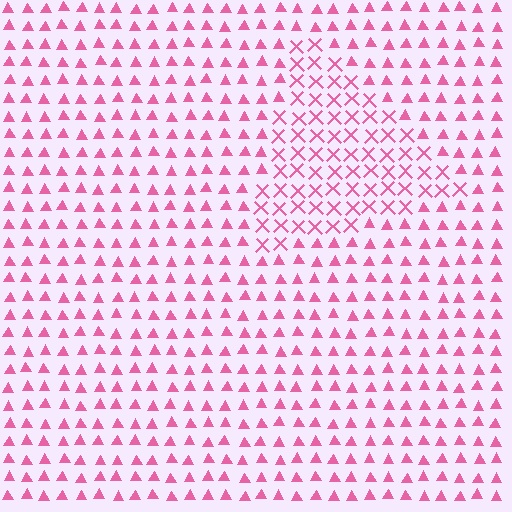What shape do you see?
I see a triangle.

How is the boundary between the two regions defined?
The boundary is defined by a change in element shape: X marks inside vs. triangles outside. All elements share the same color and spacing.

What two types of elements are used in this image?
The image uses X marks inside the triangle region and triangles outside it.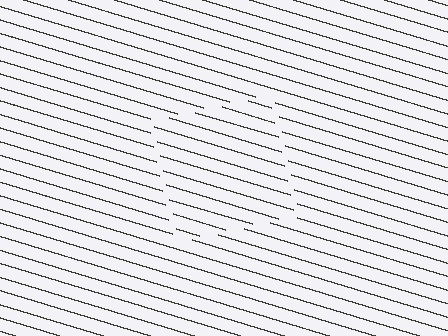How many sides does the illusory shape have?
4 sides — the line-ends trace a square.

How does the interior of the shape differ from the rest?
The interior of the shape contains the same grating, shifted by half a period — the contour is defined by the phase discontinuity where line-ends from the inner and outer gratings abut.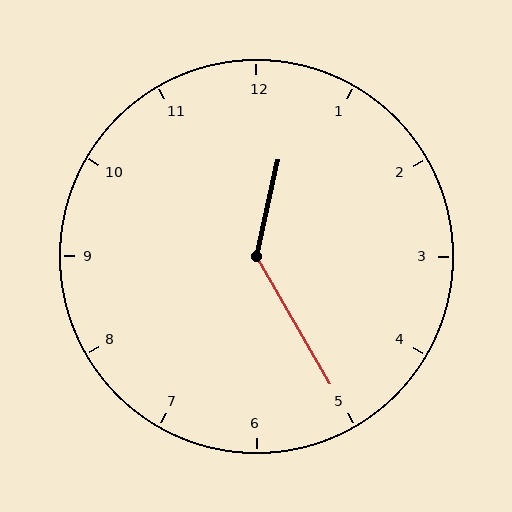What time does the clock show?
12:25.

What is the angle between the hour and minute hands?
Approximately 138 degrees.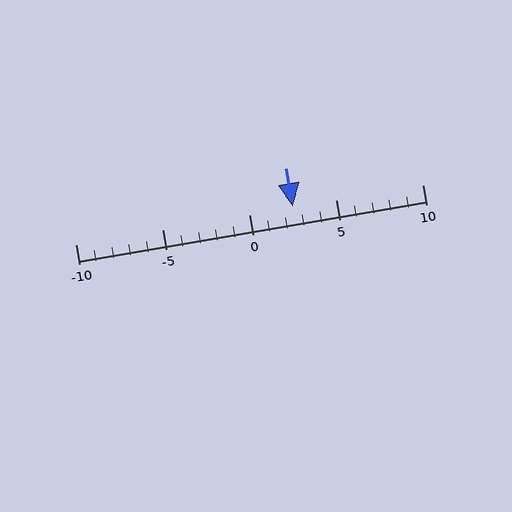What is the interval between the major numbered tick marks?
The major tick marks are spaced 5 units apart.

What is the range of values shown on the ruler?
The ruler shows values from -10 to 10.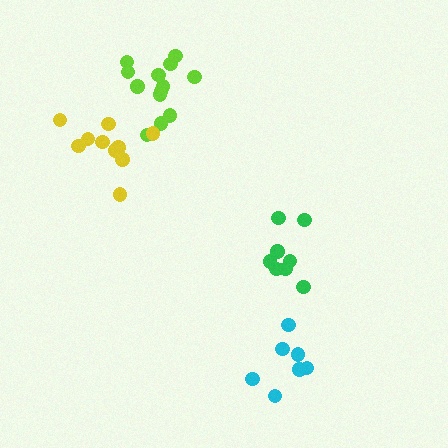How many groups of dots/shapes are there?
There are 4 groups.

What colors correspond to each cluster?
The clusters are colored: cyan, lime, yellow, green.